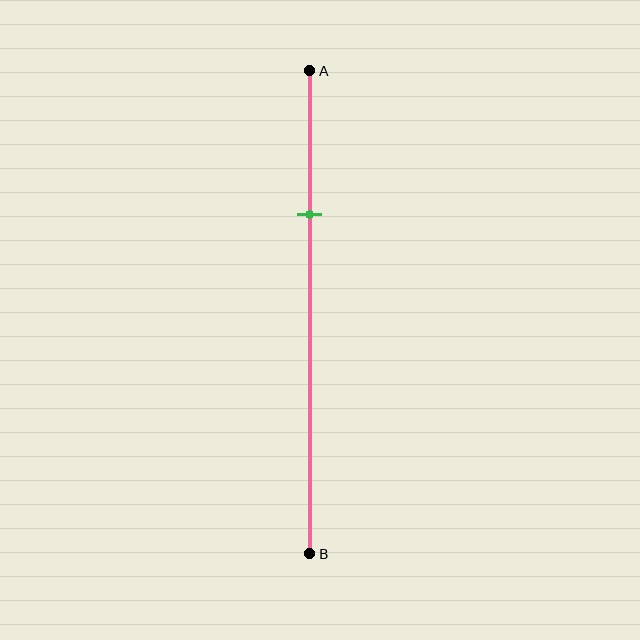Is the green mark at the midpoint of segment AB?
No, the mark is at about 30% from A, not at the 50% midpoint.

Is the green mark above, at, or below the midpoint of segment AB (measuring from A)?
The green mark is above the midpoint of segment AB.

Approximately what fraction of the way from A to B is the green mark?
The green mark is approximately 30% of the way from A to B.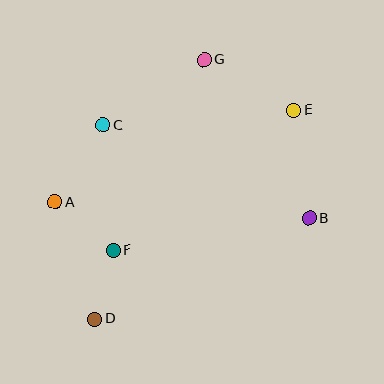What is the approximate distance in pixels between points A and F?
The distance between A and F is approximately 76 pixels.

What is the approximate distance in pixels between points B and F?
The distance between B and F is approximately 198 pixels.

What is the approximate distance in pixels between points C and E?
The distance between C and E is approximately 191 pixels.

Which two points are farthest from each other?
Points D and E are farthest from each other.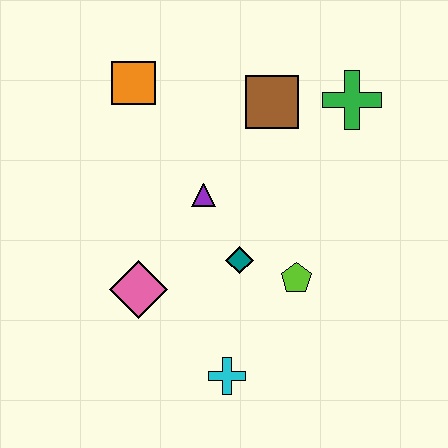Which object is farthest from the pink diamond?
The green cross is farthest from the pink diamond.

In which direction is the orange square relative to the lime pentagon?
The orange square is above the lime pentagon.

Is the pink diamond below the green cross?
Yes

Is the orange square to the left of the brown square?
Yes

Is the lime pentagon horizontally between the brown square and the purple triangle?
No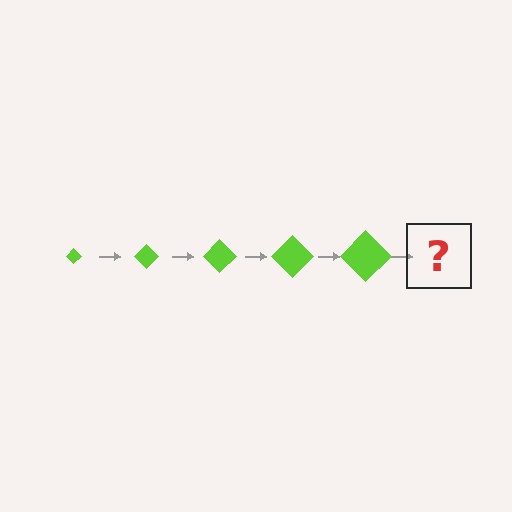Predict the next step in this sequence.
The next step is a lime diamond, larger than the previous one.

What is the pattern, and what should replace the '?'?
The pattern is that the diamond gets progressively larger each step. The '?' should be a lime diamond, larger than the previous one.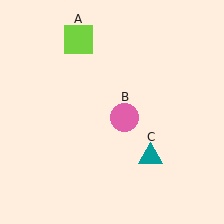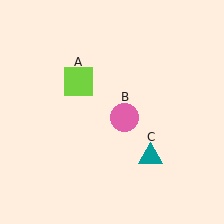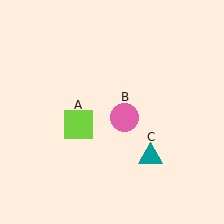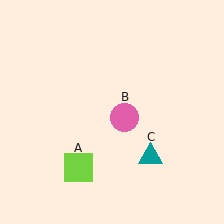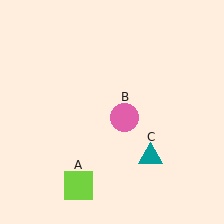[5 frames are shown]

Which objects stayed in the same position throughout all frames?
Pink circle (object B) and teal triangle (object C) remained stationary.